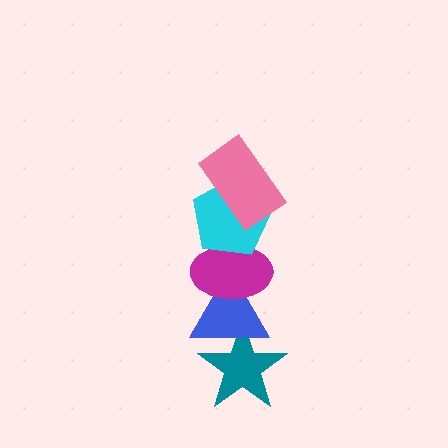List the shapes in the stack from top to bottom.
From top to bottom: the pink rectangle, the cyan pentagon, the magenta ellipse, the blue triangle, the teal star.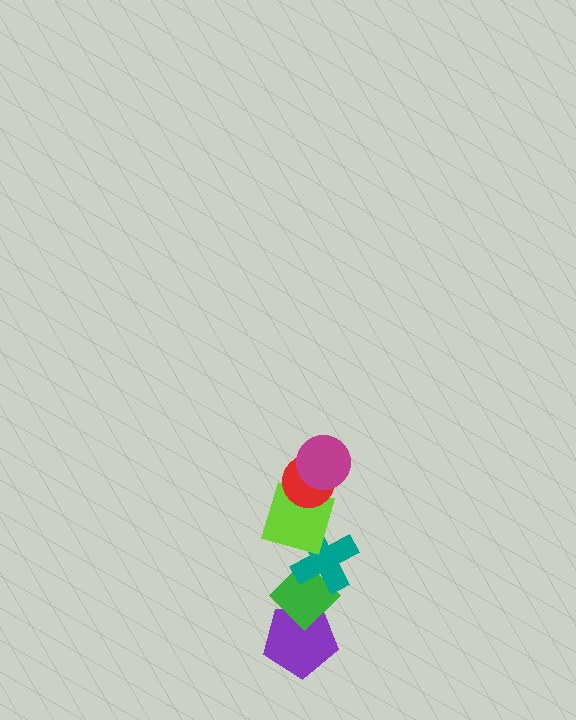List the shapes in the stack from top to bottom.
From top to bottom: the magenta circle, the red circle, the lime square, the teal cross, the green diamond, the purple pentagon.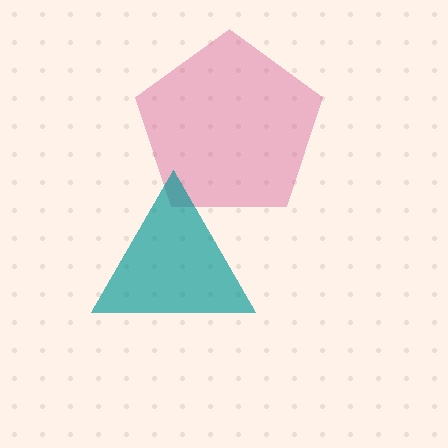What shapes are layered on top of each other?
The layered shapes are: a pink pentagon, a teal triangle.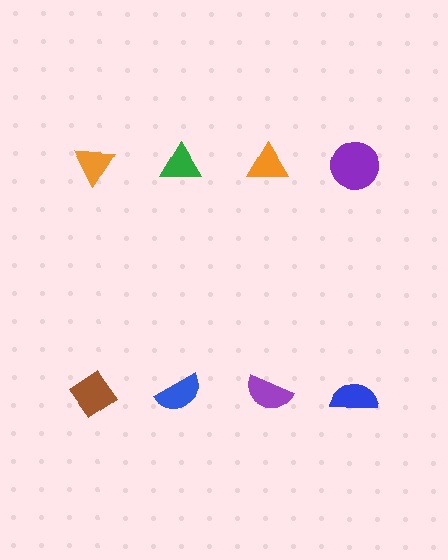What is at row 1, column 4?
A purple circle.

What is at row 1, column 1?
An orange triangle.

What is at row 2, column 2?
A blue semicircle.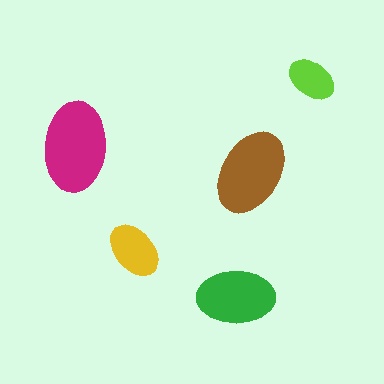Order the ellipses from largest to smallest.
the magenta one, the brown one, the green one, the yellow one, the lime one.